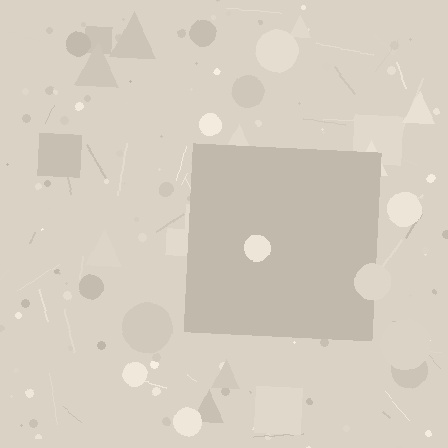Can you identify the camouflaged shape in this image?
The camouflaged shape is a square.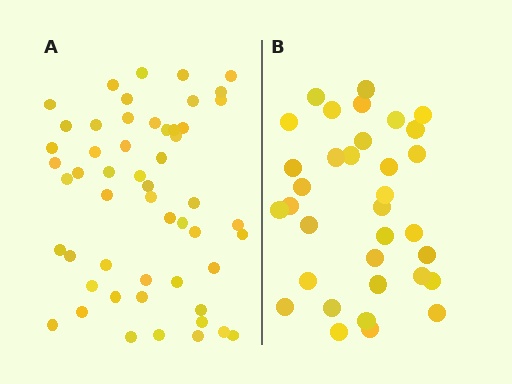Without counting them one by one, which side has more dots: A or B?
Region A (the left region) has more dots.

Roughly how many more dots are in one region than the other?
Region A has approximately 20 more dots than region B.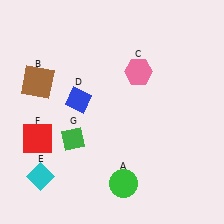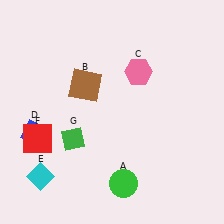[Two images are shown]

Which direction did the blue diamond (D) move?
The blue diamond (D) moved left.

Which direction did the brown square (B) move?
The brown square (B) moved right.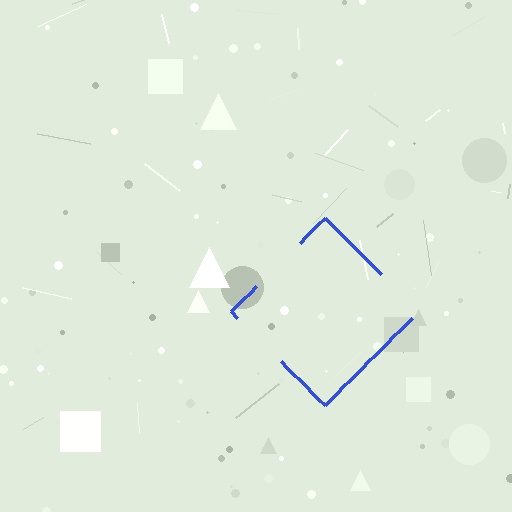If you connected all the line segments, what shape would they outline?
They would outline a diamond.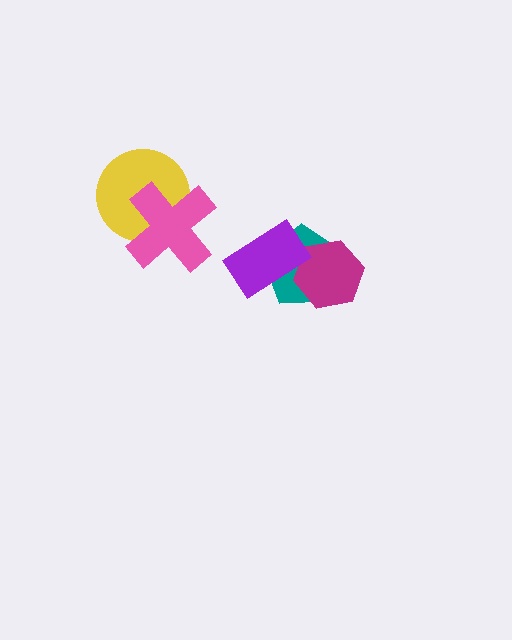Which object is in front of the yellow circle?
The pink cross is in front of the yellow circle.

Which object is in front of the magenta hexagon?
The purple rectangle is in front of the magenta hexagon.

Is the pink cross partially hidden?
No, no other shape covers it.